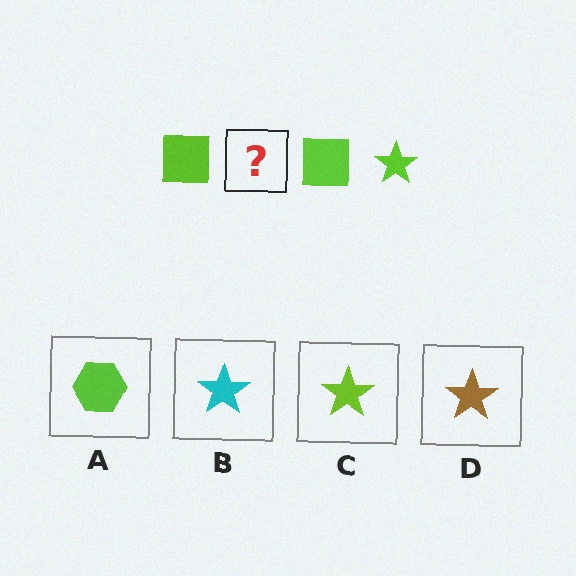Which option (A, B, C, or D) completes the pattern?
C.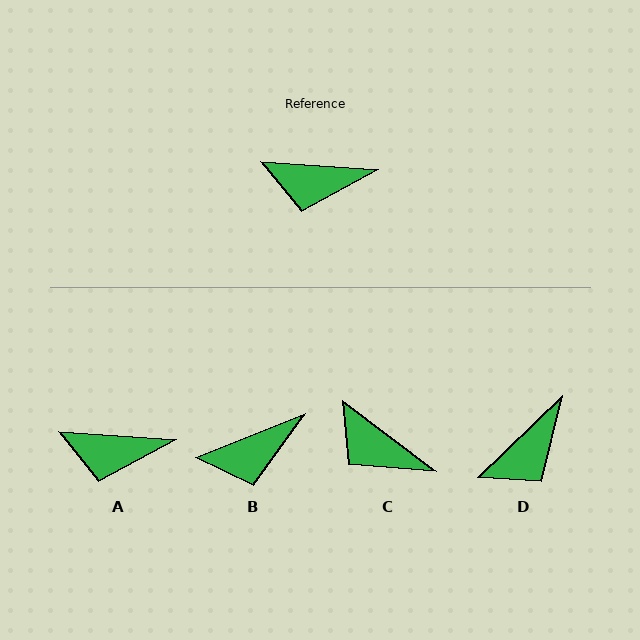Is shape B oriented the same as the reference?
No, it is off by about 26 degrees.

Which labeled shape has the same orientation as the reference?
A.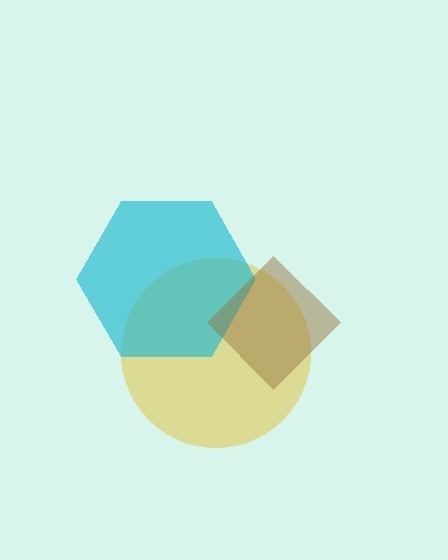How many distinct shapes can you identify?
There are 3 distinct shapes: a yellow circle, a cyan hexagon, a brown diamond.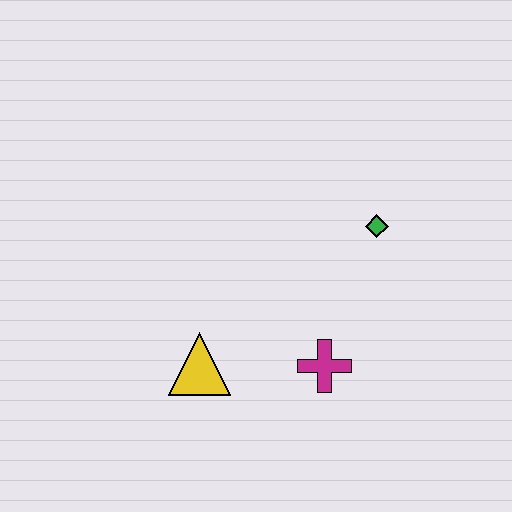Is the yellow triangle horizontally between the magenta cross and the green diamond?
No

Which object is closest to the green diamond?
The magenta cross is closest to the green diamond.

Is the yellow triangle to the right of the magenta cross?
No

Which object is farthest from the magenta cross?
The green diamond is farthest from the magenta cross.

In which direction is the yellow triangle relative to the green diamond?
The yellow triangle is to the left of the green diamond.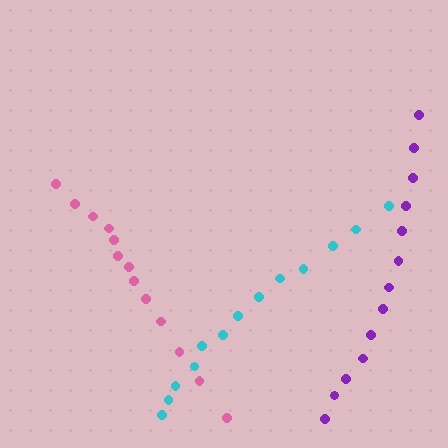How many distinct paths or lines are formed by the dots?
There are 3 distinct paths.